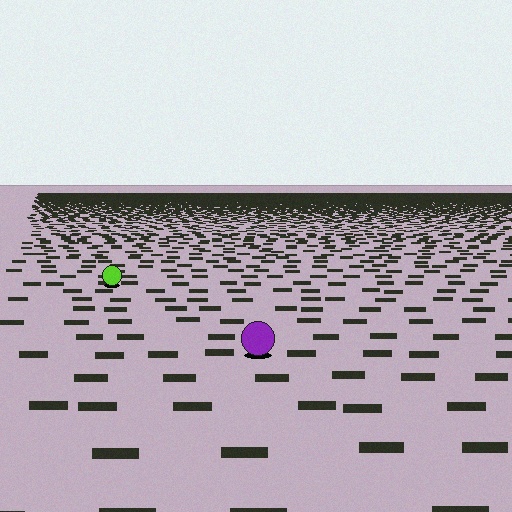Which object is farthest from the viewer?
The lime circle is farthest from the viewer. It appears smaller and the ground texture around it is denser.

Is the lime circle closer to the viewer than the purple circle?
No. The purple circle is closer — you can tell from the texture gradient: the ground texture is coarser near it.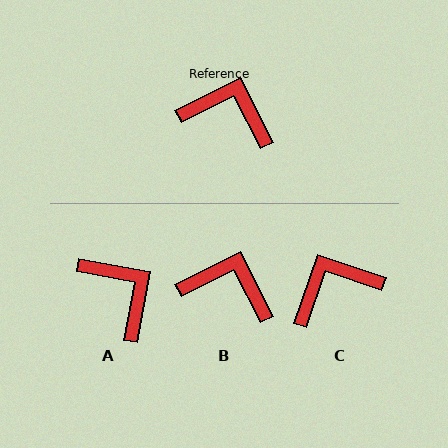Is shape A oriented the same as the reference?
No, it is off by about 37 degrees.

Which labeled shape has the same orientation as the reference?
B.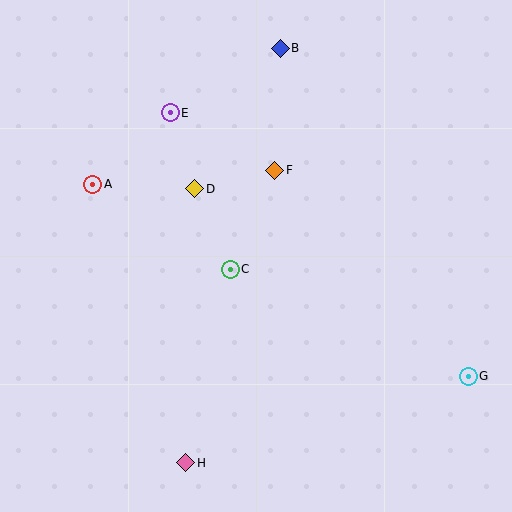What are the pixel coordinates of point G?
Point G is at (468, 376).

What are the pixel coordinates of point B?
Point B is at (280, 48).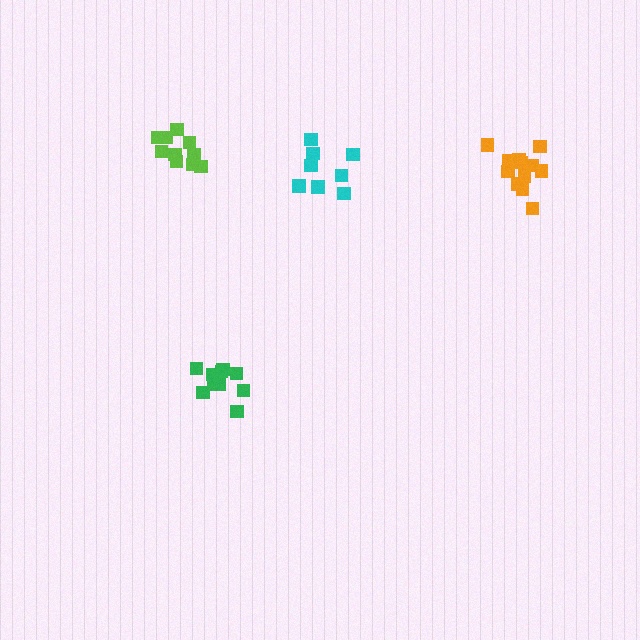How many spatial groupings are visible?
There are 4 spatial groupings.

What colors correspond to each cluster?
The clusters are colored: cyan, lime, green, orange.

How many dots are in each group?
Group 1: 8 dots, Group 2: 10 dots, Group 3: 10 dots, Group 4: 13 dots (41 total).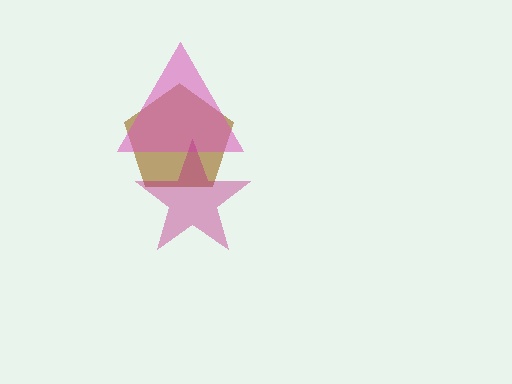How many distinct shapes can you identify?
There are 3 distinct shapes: a brown pentagon, a pink triangle, a magenta star.